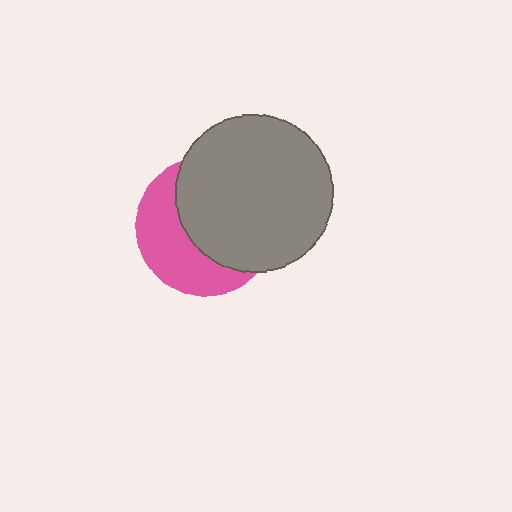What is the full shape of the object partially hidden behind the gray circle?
The partially hidden object is a pink circle.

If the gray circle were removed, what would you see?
You would see the complete pink circle.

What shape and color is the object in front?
The object in front is a gray circle.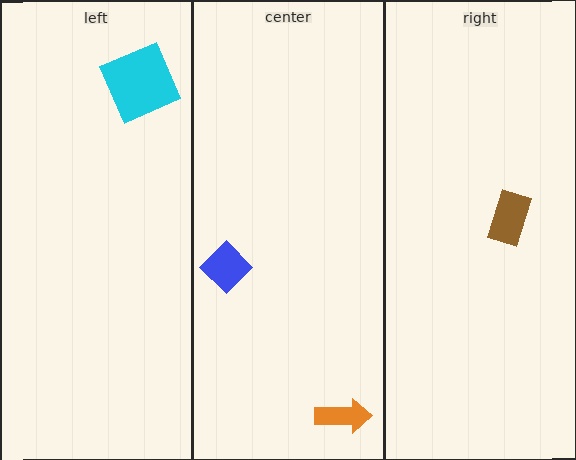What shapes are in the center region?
The orange arrow, the blue diamond.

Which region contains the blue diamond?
The center region.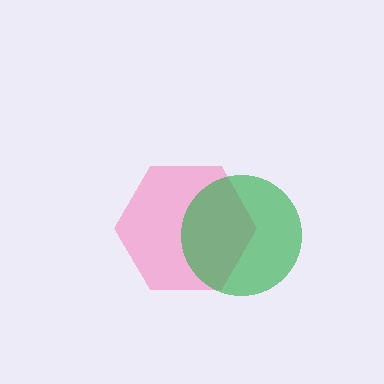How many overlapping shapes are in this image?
There are 2 overlapping shapes in the image.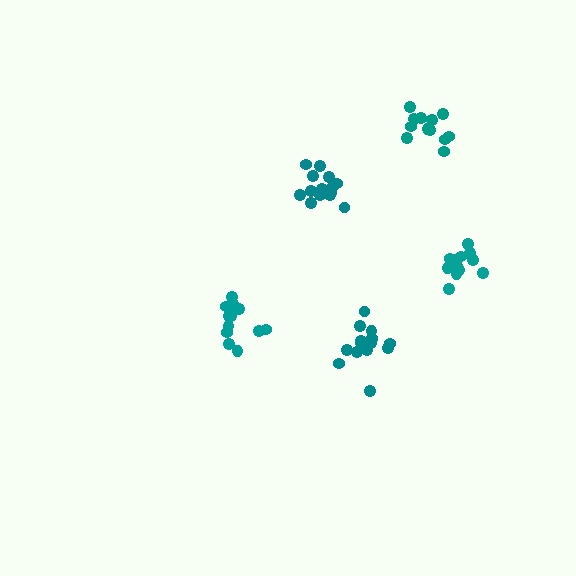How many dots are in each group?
Group 1: 13 dots, Group 2: 15 dots, Group 3: 12 dots, Group 4: 14 dots, Group 5: 13 dots (67 total).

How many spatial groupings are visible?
There are 5 spatial groupings.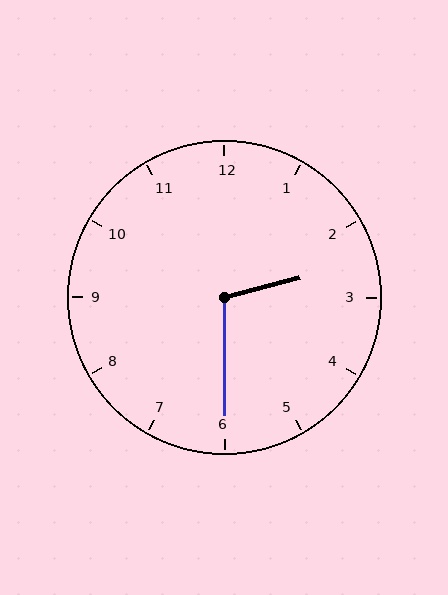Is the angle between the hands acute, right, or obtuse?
It is obtuse.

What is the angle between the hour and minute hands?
Approximately 105 degrees.